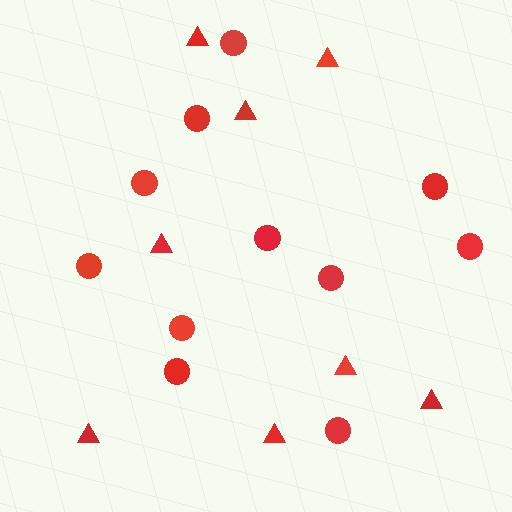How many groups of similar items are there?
There are 2 groups: one group of circles (11) and one group of triangles (8).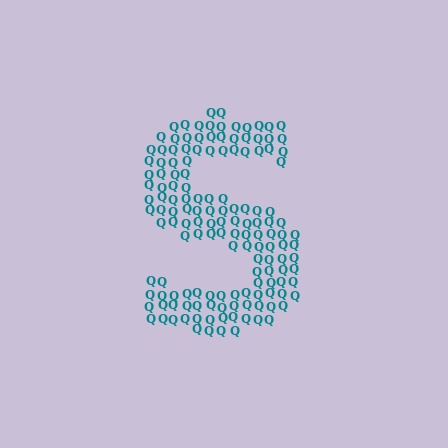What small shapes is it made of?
It is made of small letter Q's.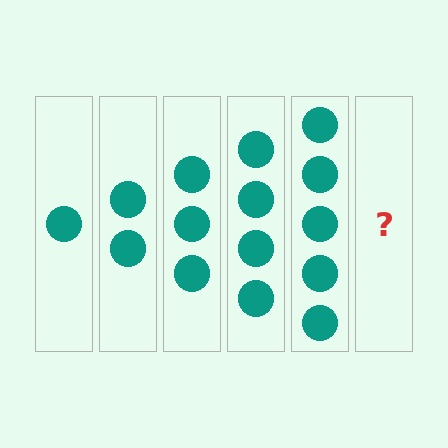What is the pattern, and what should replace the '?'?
The pattern is that each step adds one more circle. The '?' should be 6 circles.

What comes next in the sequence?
The next element should be 6 circles.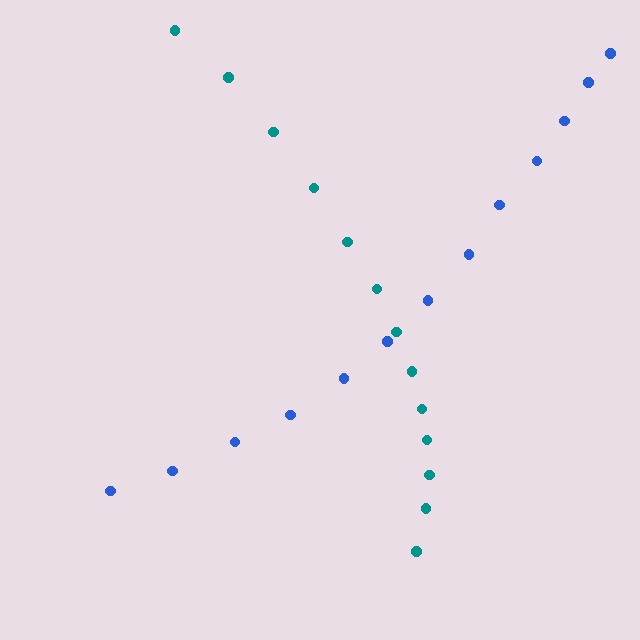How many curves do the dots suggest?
There are 2 distinct paths.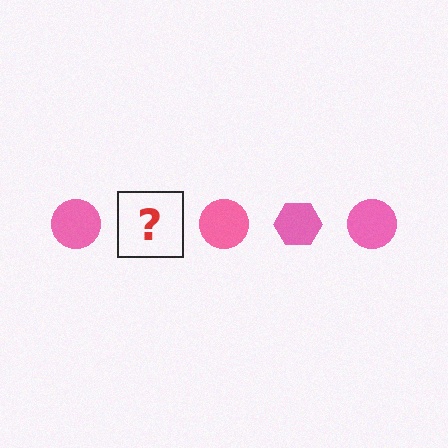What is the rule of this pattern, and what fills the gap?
The rule is that the pattern cycles through circle, hexagon shapes in pink. The gap should be filled with a pink hexagon.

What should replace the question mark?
The question mark should be replaced with a pink hexagon.